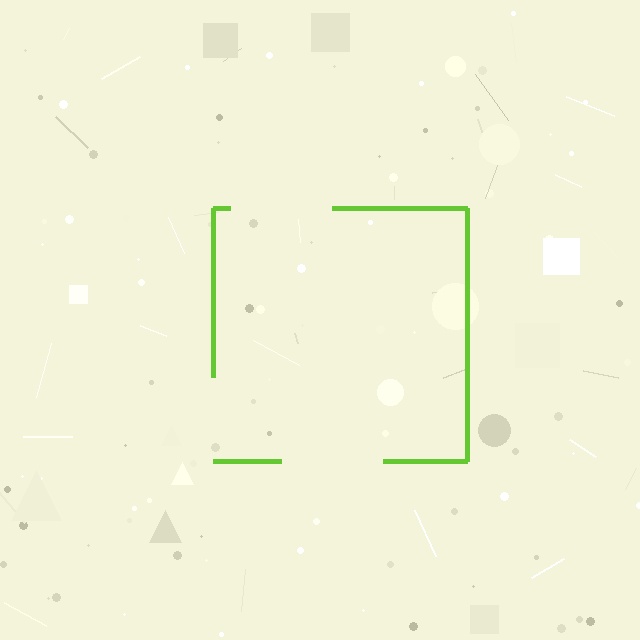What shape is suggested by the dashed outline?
The dashed outline suggests a square.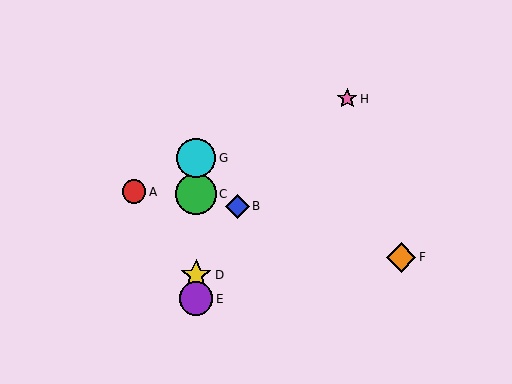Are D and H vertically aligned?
No, D is at x≈196 and H is at x≈347.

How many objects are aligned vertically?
4 objects (C, D, E, G) are aligned vertically.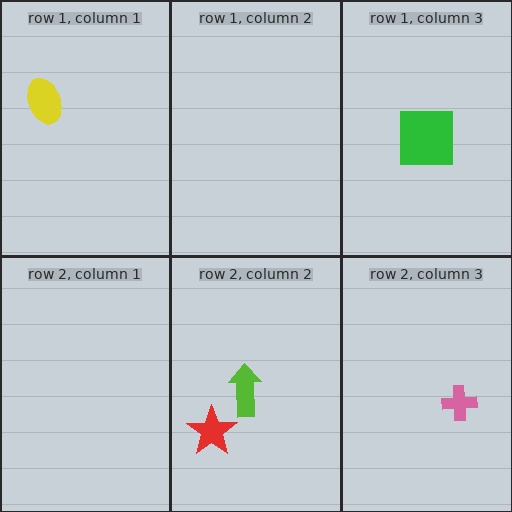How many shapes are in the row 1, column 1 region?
1.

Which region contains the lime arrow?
The row 2, column 2 region.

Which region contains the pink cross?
The row 2, column 3 region.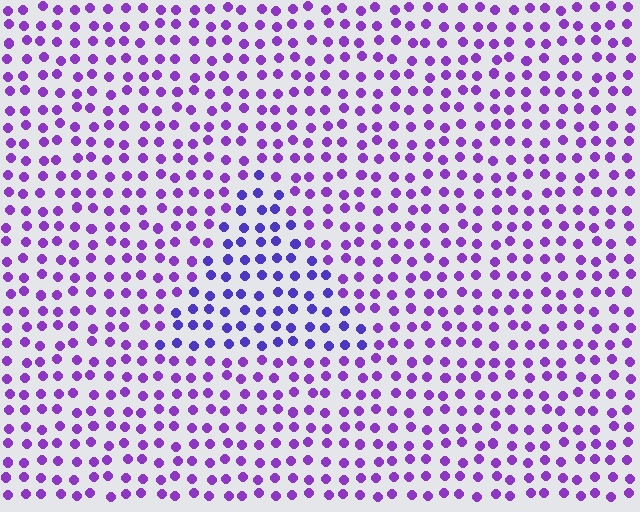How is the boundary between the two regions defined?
The boundary is defined purely by a slight shift in hue (about 26 degrees). Spacing, size, and orientation are identical on both sides.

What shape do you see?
I see a triangle.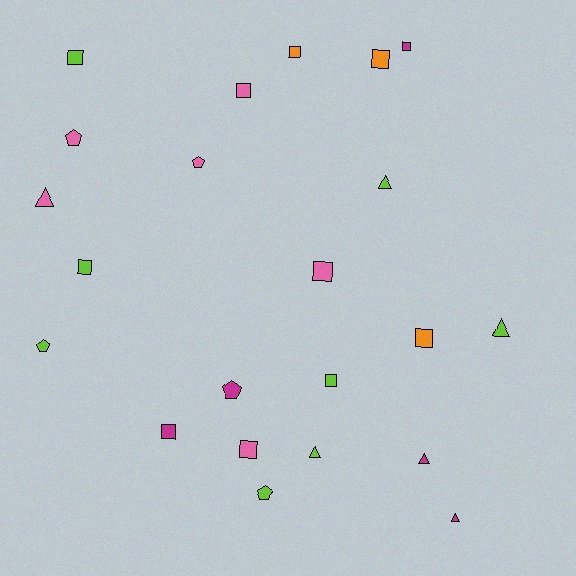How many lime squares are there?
There are 3 lime squares.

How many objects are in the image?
There are 22 objects.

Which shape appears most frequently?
Square, with 11 objects.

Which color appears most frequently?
Lime, with 8 objects.